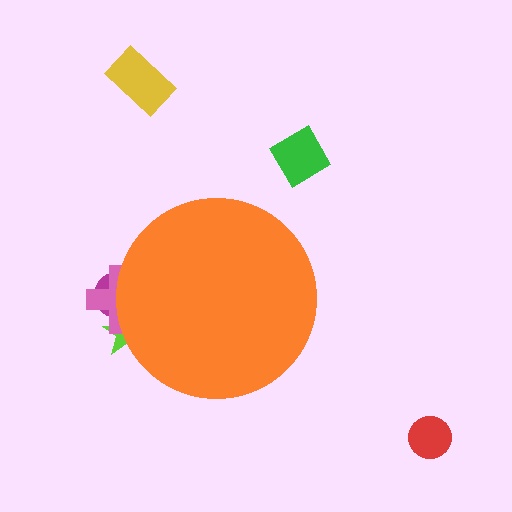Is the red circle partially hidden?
No, the red circle is fully visible.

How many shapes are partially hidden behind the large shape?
3 shapes are partially hidden.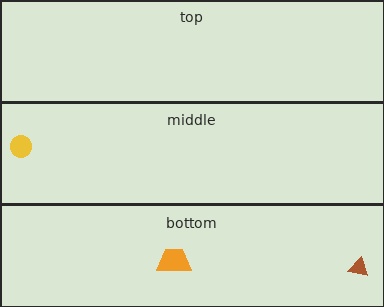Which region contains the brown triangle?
The bottom region.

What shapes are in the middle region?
The yellow circle.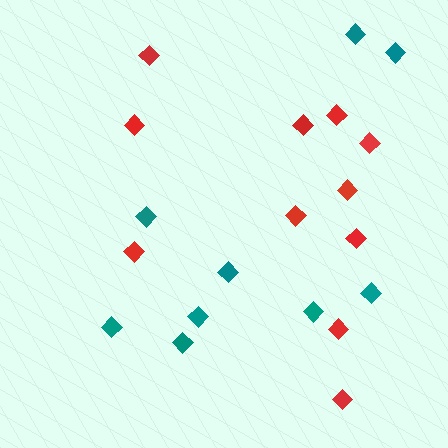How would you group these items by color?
There are 2 groups: one group of teal diamonds (9) and one group of red diamonds (11).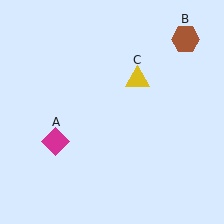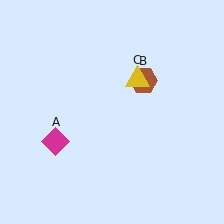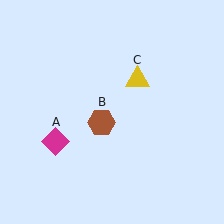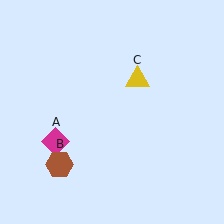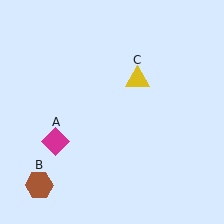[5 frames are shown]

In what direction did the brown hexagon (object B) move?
The brown hexagon (object B) moved down and to the left.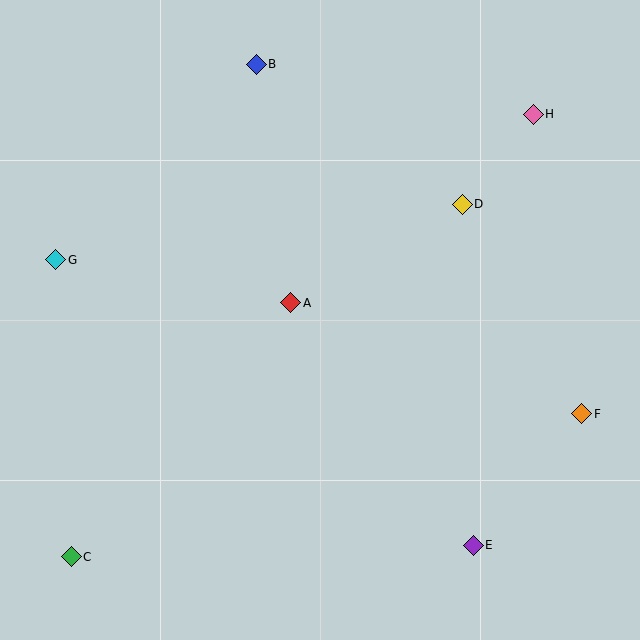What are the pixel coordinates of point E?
Point E is at (473, 545).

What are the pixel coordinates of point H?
Point H is at (533, 114).